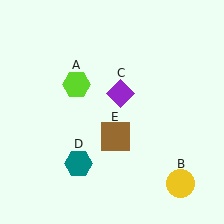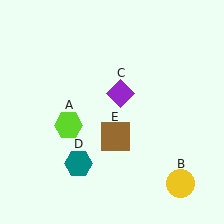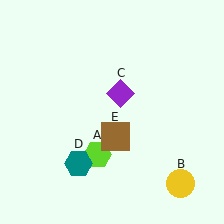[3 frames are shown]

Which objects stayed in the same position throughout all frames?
Yellow circle (object B) and purple diamond (object C) and teal hexagon (object D) and brown square (object E) remained stationary.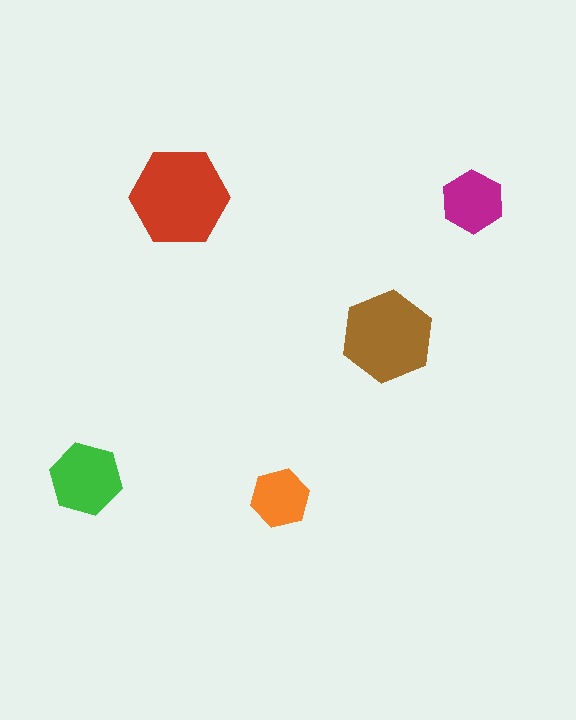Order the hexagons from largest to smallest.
the red one, the brown one, the green one, the magenta one, the orange one.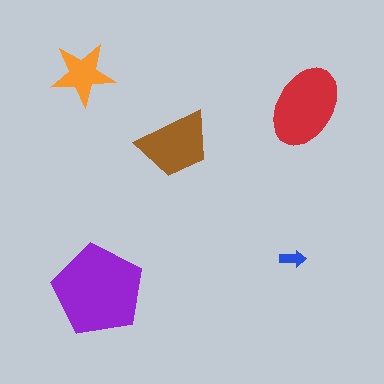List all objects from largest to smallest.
The purple pentagon, the red ellipse, the brown trapezoid, the orange star, the blue arrow.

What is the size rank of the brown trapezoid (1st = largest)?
3rd.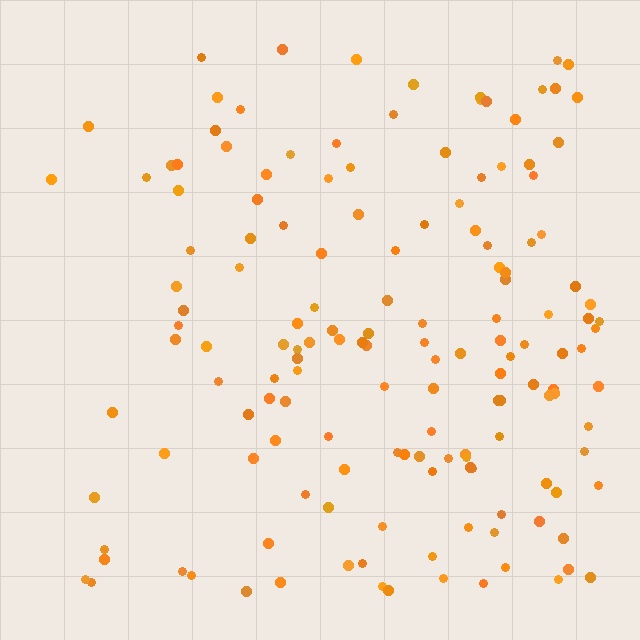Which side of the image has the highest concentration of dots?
The right.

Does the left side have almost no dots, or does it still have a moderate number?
Still a moderate number, just noticeably fewer than the right.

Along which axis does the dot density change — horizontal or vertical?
Horizontal.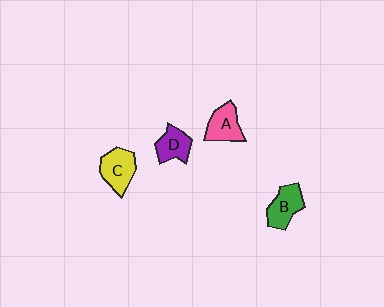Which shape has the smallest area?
Shape D (purple).